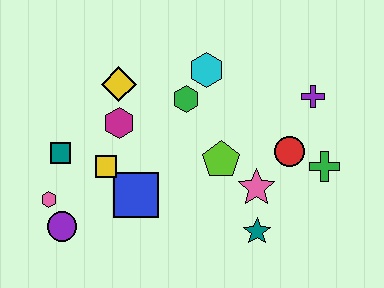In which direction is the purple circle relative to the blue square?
The purple circle is to the left of the blue square.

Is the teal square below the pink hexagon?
No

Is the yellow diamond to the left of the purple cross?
Yes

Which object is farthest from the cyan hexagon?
The purple circle is farthest from the cyan hexagon.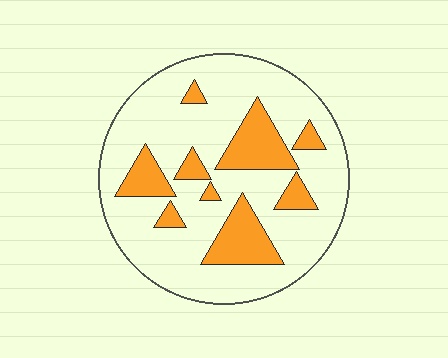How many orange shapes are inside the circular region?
9.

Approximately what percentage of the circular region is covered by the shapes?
Approximately 25%.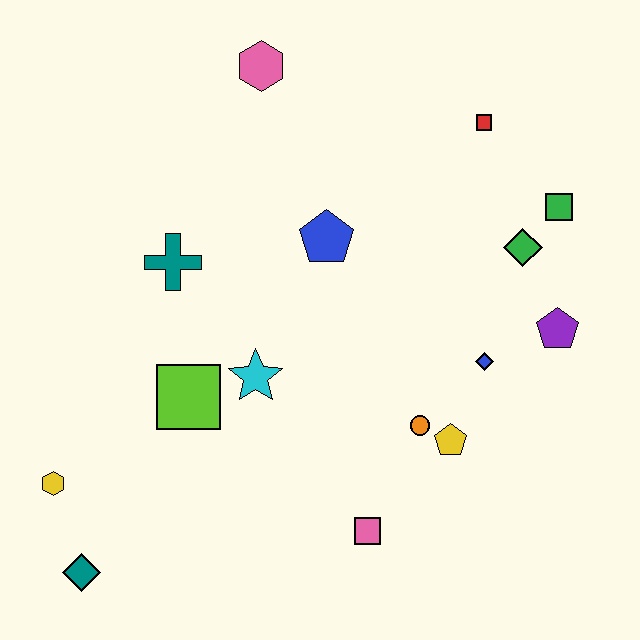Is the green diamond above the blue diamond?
Yes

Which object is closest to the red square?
The green square is closest to the red square.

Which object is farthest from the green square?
The teal diamond is farthest from the green square.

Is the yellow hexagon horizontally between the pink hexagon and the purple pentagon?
No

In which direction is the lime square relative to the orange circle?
The lime square is to the left of the orange circle.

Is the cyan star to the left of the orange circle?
Yes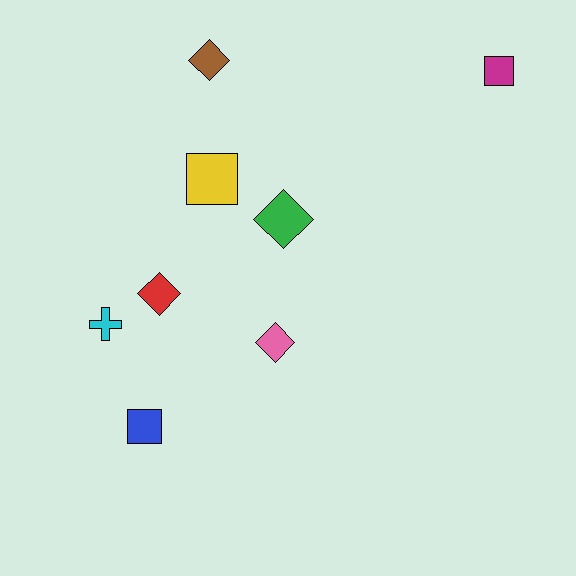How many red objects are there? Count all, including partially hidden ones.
There is 1 red object.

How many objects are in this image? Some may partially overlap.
There are 8 objects.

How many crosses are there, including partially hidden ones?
There is 1 cross.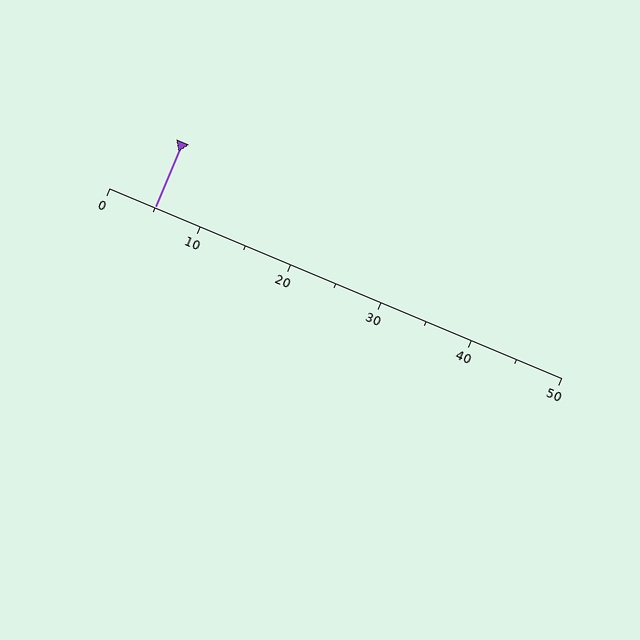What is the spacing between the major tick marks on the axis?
The major ticks are spaced 10 apart.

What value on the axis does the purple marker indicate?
The marker indicates approximately 5.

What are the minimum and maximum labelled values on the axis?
The axis runs from 0 to 50.